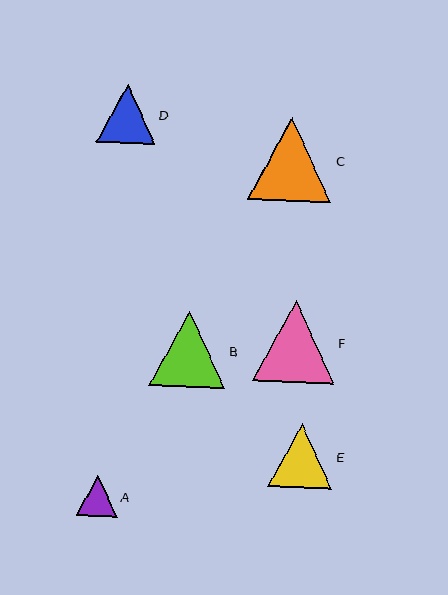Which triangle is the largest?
Triangle C is the largest with a size of approximately 83 pixels.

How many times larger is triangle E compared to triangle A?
Triangle E is approximately 1.6 times the size of triangle A.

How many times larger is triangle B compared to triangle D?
Triangle B is approximately 1.3 times the size of triangle D.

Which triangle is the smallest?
Triangle A is the smallest with a size of approximately 40 pixels.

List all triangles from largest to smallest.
From largest to smallest: C, F, B, E, D, A.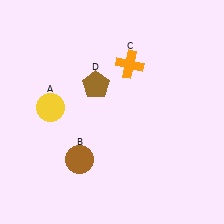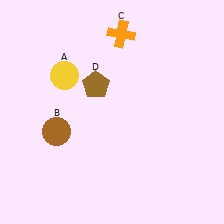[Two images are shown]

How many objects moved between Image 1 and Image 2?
3 objects moved between the two images.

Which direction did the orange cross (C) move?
The orange cross (C) moved up.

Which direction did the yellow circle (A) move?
The yellow circle (A) moved up.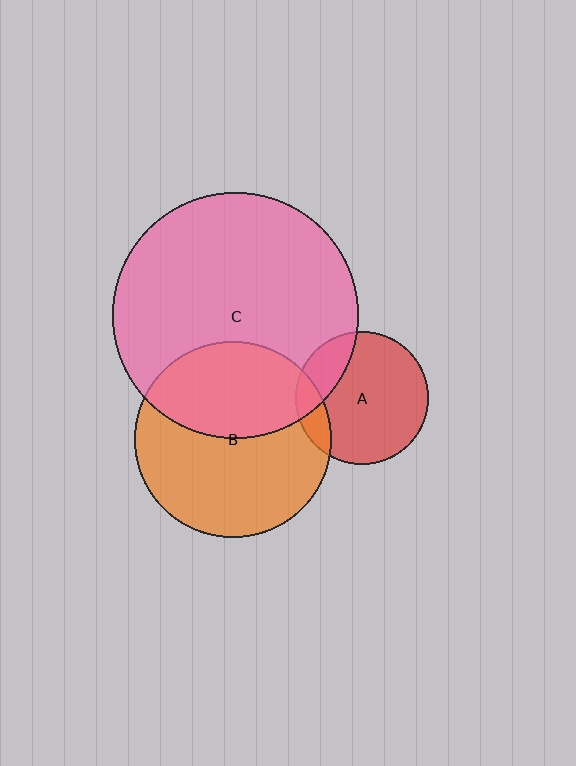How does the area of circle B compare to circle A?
Approximately 2.2 times.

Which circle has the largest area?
Circle C (pink).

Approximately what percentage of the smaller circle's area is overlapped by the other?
Approximately 15%.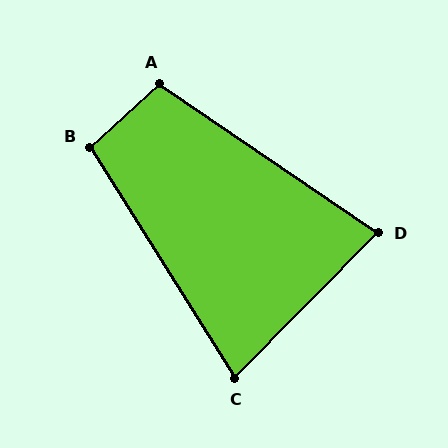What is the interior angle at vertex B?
Approximately 100 degrees (obtuse).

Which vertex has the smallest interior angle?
C, at approximately 77 degrees.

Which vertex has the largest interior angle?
A, at approximately 103 degrees.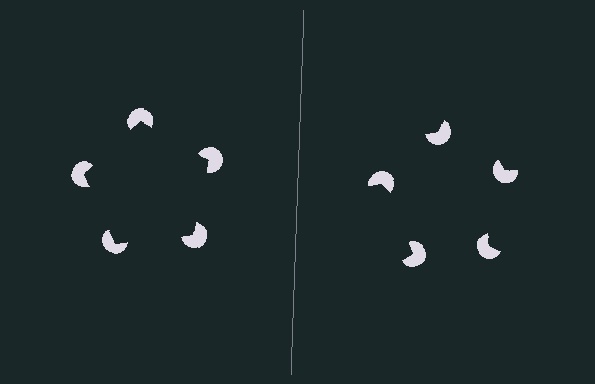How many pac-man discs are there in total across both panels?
10 — 5 on each side.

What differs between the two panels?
The pac-man discs are positioned identically on both sides; only the wedge orientations differ. On the left they align to a pentagon; on the right they are misaligned.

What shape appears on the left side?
An illusory pentagon.